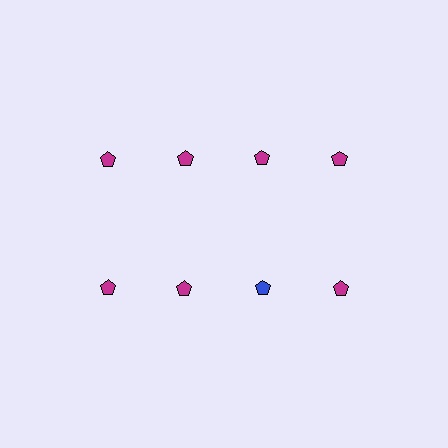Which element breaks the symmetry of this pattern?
The blue pentagon in the second row, center column breaks the symmetry. All other shapes are magenta pentagons.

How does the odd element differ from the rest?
It has a different color: blue instead of magenta.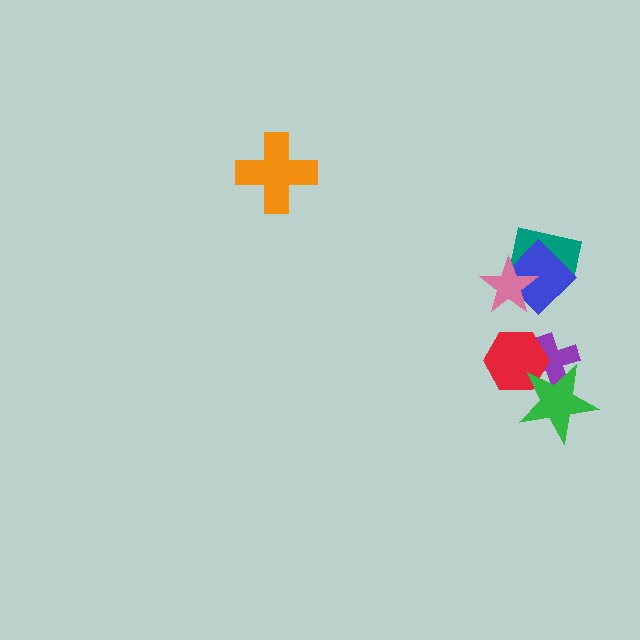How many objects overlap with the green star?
2 objects overlap with the green star.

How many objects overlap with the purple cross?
2 objects overlap with the purple cross.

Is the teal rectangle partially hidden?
Yes, it is partially covered by another shape.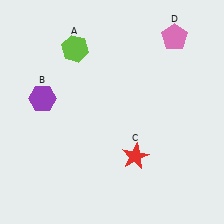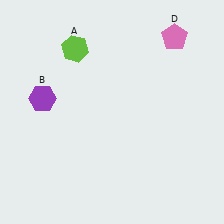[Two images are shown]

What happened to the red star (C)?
The red star (C) was removed in Image 2. It was in the bottom-right area of Image 1.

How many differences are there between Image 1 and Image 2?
There is 1 difference between the two images.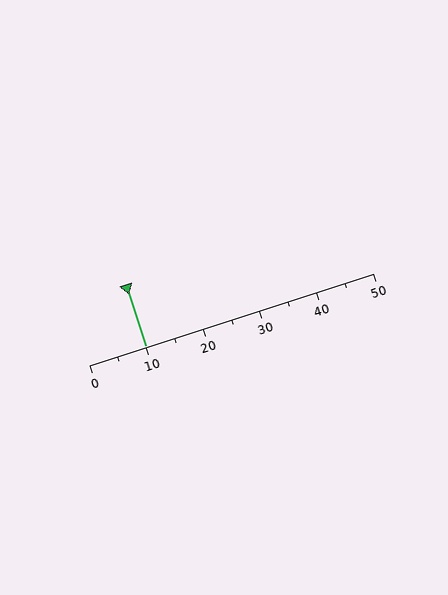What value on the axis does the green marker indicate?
The marker indicates approximately 10.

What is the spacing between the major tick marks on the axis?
The major ticks are spaced 10 apart.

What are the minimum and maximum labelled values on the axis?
The axis runs from 0 to 50.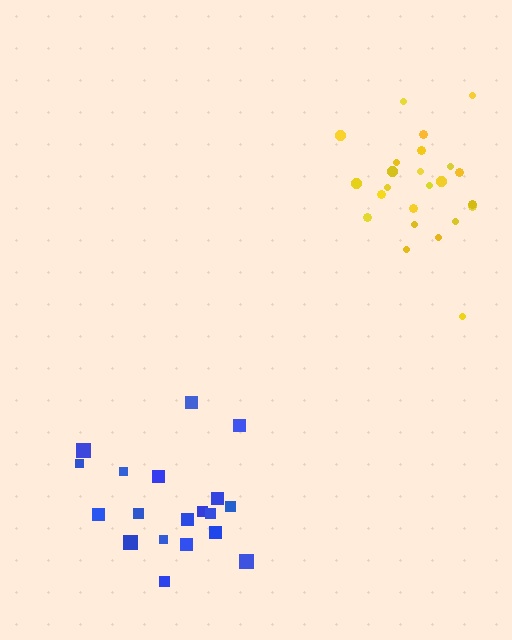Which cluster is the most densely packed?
Yellow.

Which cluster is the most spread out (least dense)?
Blue.